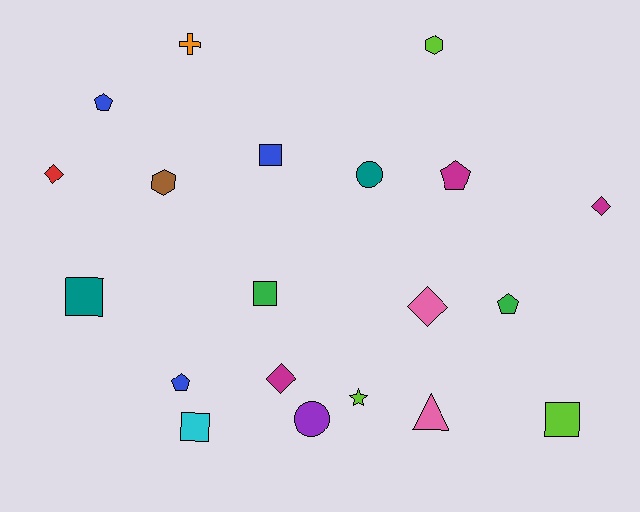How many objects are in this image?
There are 20 objects.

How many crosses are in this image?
There is 1 cross.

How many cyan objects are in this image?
There is 1 cyan object.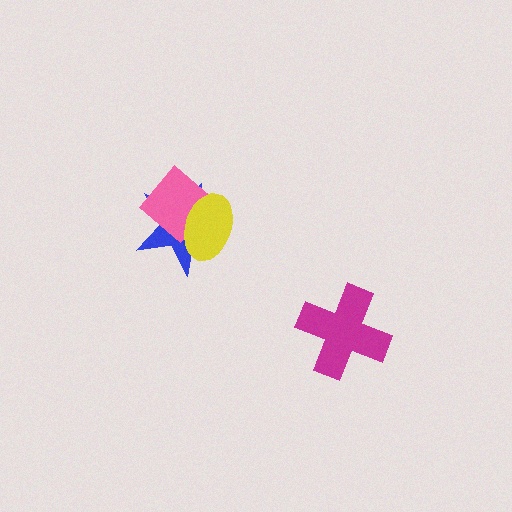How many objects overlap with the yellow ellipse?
2 objects overlap with the yellow ellipse.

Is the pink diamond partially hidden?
Yes, it is partially covered by another shape.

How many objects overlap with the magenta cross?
0 objects overlap with the magenta cross.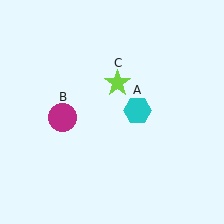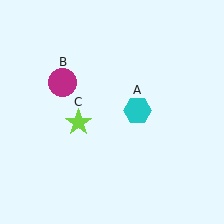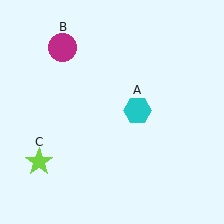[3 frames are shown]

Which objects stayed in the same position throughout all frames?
Cyan hexagon (object A) remained stationary.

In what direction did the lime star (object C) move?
The lime star (object C) moved down and to the left.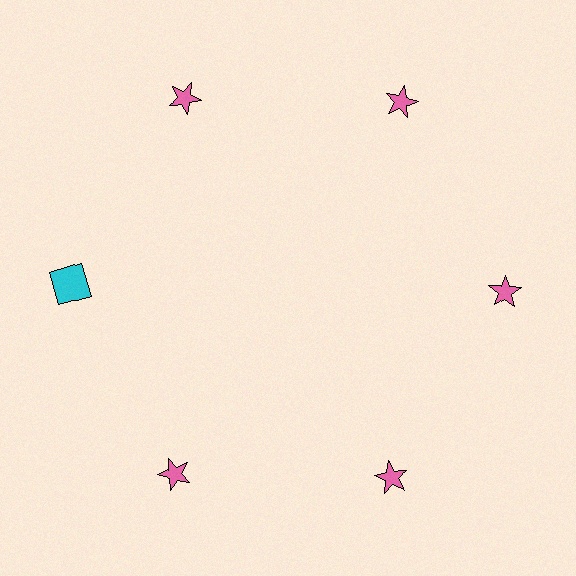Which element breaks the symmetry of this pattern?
The cyan square at roughly the 9 o'clock position breaks the symmetry. All other shapes are pink stars.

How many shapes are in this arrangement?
There are 6 shapes arranged in a ring pattern.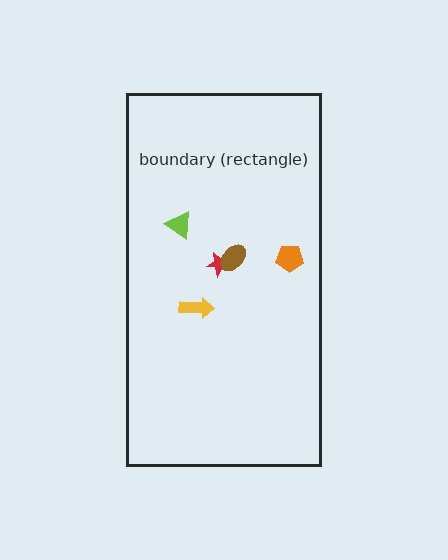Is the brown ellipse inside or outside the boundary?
Inside.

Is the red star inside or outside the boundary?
Inside.